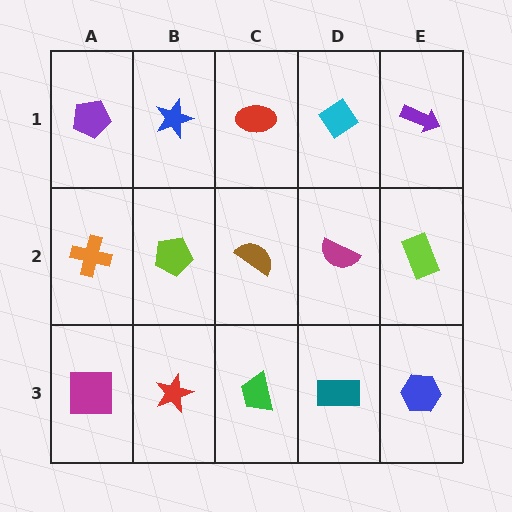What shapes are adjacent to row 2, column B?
A blue star (row 1, column B), a red star (row 3, column B), an orange cross (row 2, column A), a brown semicircle (row 2, column C).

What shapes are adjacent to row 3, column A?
An orange cross (row 2, column A), a red star (row 3, column B).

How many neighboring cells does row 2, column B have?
4.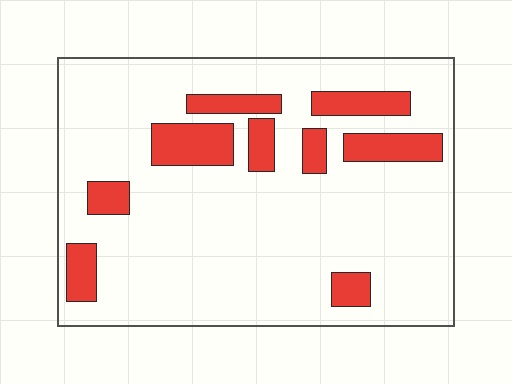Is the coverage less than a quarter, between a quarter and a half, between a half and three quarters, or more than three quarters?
Less than a quarter.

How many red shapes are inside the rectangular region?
9.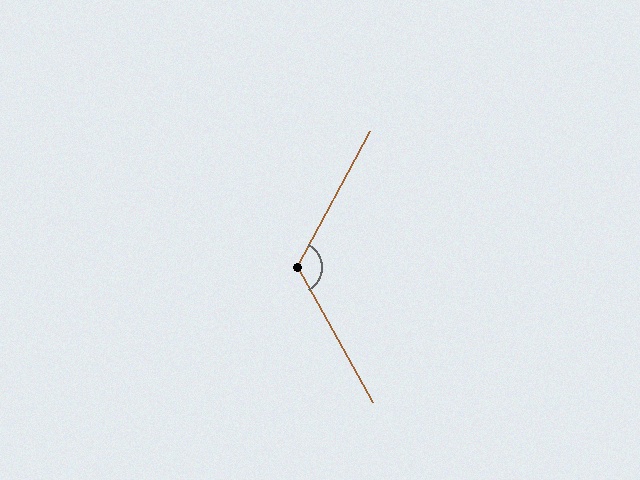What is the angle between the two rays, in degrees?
Approximately 122 degrees.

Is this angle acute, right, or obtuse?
It is obtuse.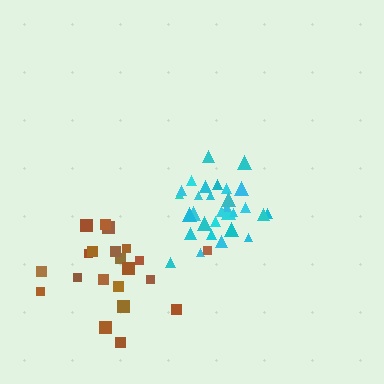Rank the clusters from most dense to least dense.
cyan, brown.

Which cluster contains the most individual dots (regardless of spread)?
Cyan (30).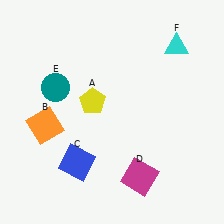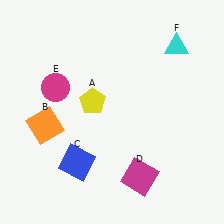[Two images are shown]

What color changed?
The circle (E) changed from teal in Image 1 to magenta in Image 2.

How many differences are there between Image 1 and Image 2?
There is 1 difference between the two images.